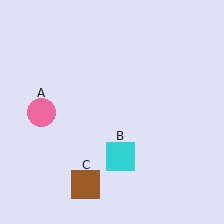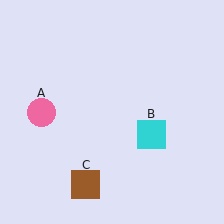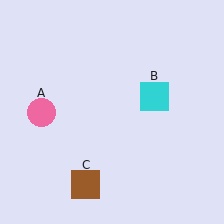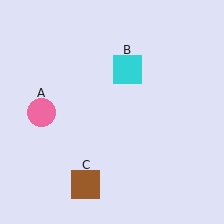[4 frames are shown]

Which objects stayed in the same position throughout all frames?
Pink circle (object A) and brown square (object C) remained stationary.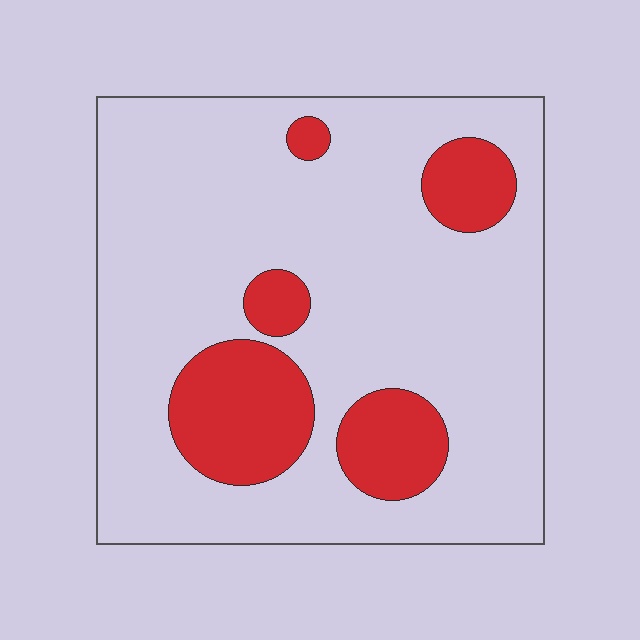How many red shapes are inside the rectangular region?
5.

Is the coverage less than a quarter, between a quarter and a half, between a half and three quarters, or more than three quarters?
Less than a quarter.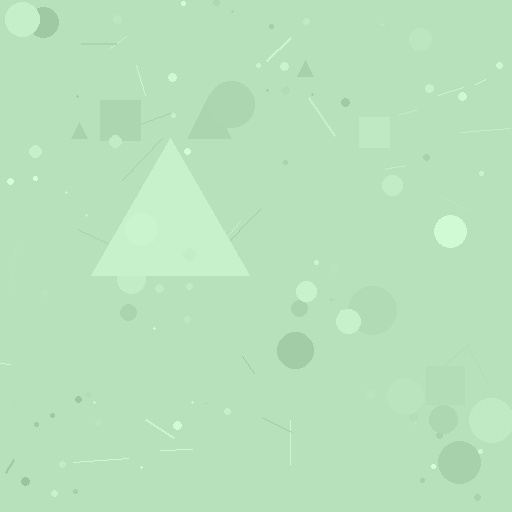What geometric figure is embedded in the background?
A triangle is embedded in the background.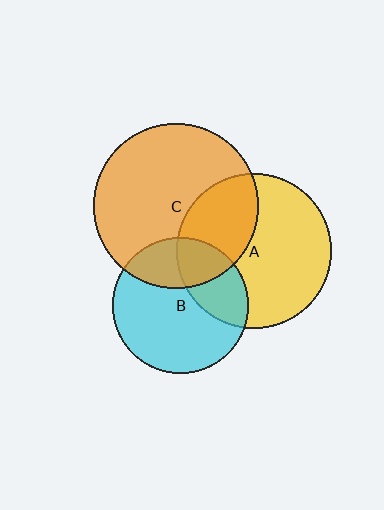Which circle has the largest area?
Circle C (orange).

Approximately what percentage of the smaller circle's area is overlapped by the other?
Approximately 25%.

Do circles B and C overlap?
Yes.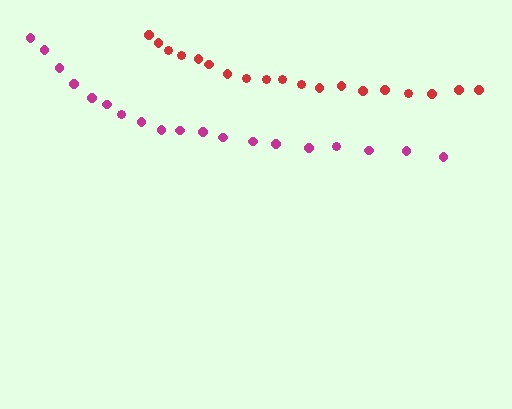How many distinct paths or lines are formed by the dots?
There are 2 distinct paths.